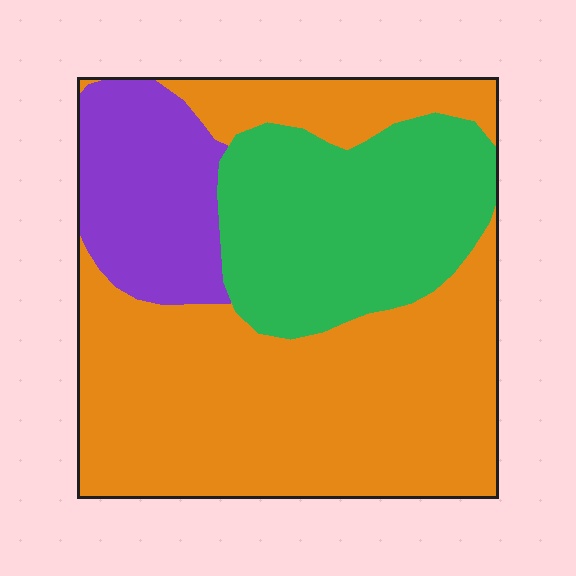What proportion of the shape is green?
Green takes up about one quarter (1/4) of the shape.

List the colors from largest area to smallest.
From largest to smallest: orange, green, purple.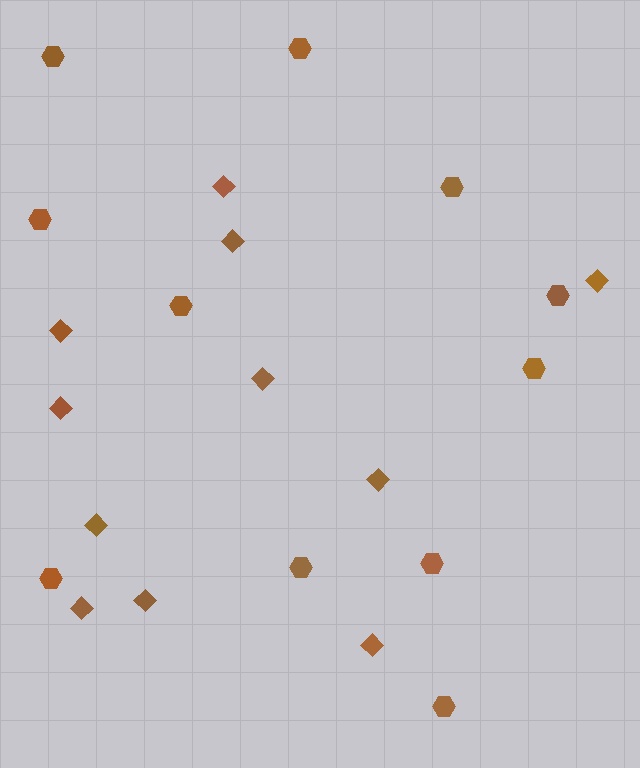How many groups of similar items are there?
There are 2 groups: one group of hexagons (11) and one group of diamonds (11).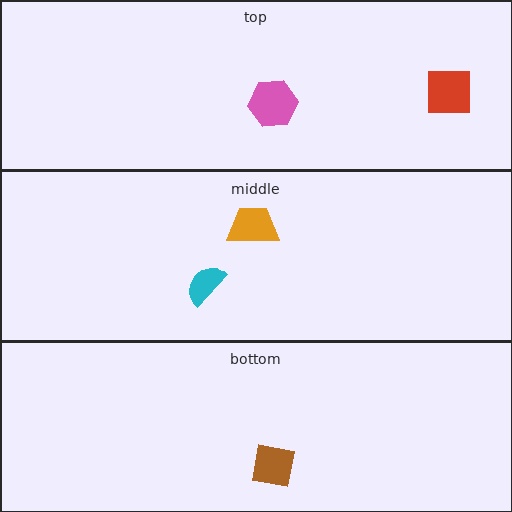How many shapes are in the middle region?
2.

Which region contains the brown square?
The bottom region.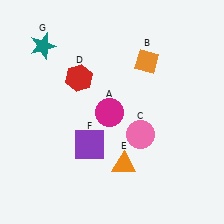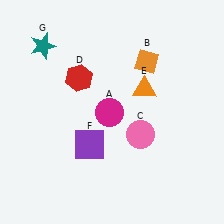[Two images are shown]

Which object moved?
The orange triangle (E) moved up.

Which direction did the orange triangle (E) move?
The orange triangle (E) moved up.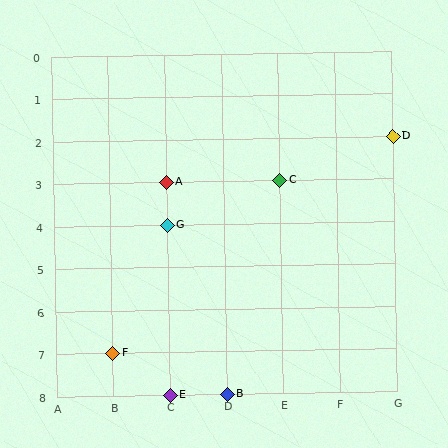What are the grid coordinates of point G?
Point G is at grid coordinates (C, 4).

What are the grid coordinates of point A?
Point A is at grid coordinates (C, 3).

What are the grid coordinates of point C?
Point C is at grid coordinates (E, 3).